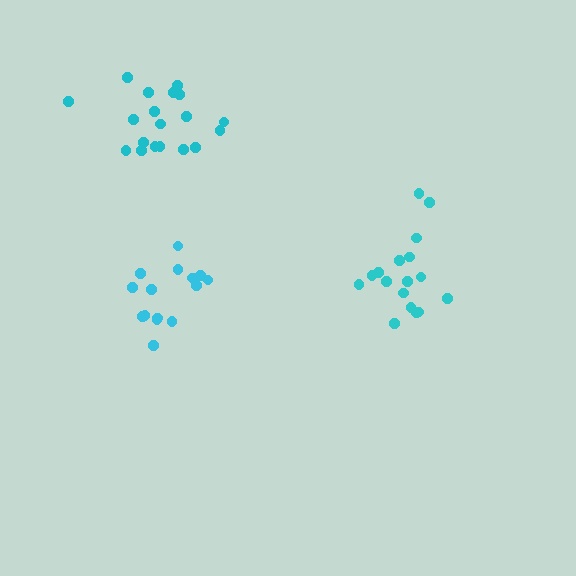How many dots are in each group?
Group 1: 17 dots, Group 2: 15 dots, Group 3: 19 dots (51 total).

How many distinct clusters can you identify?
There are 3 distinct clusters.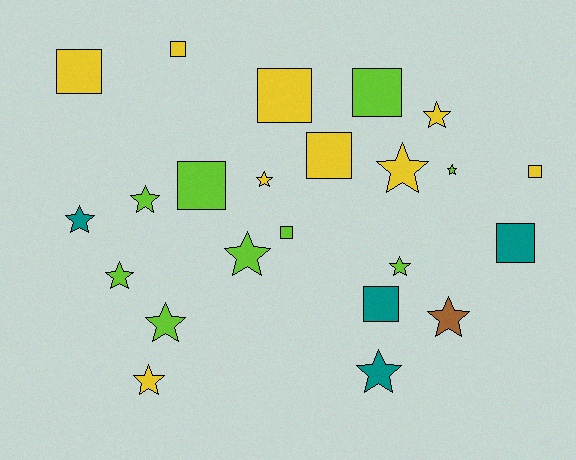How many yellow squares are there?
There are 5 yellow squares.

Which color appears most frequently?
Lime, with 9 objects.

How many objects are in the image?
There are 23 objects.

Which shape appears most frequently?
Star, with 13 objects.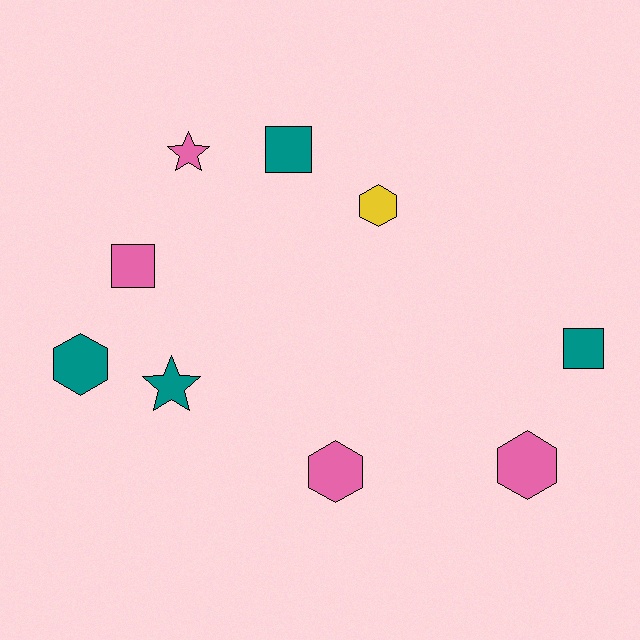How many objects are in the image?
There are 9 objects.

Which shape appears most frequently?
Hexagon, with 4 objects.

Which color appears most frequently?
Teal, with 4 objects.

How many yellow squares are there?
There are no yellow squares.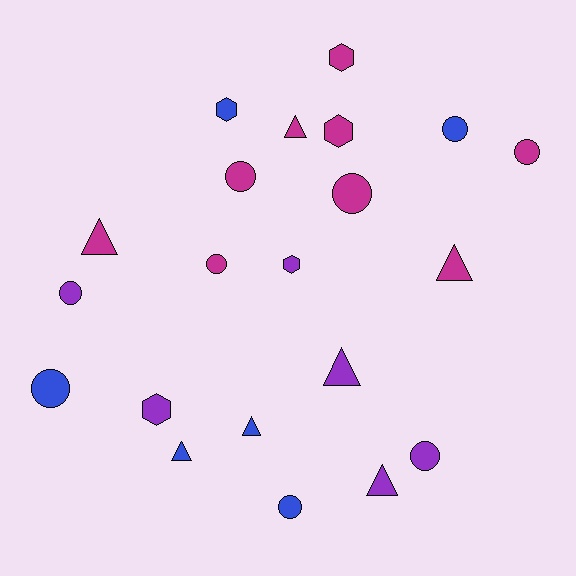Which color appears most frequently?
Magenta, with 9 objects.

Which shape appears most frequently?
Circle, with 9 objects.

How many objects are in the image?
There are 21 objects.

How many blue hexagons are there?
There is 1 blue hexagon.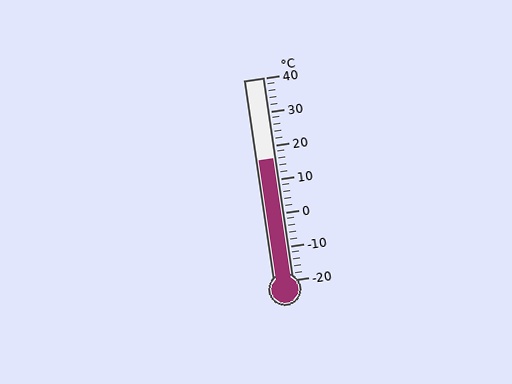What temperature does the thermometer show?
The thermometer shows approximately 16°C.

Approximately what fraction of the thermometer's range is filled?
The thermometer is filled to approximately 60% of its range.